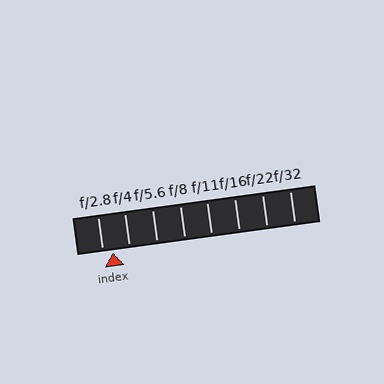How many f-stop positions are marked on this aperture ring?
There are 8 f-stop positions marked.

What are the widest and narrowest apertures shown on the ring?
The widest aperture shown is f/2.8 and the narrowest is f/32.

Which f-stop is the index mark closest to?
The index mark is closest to f/2.8.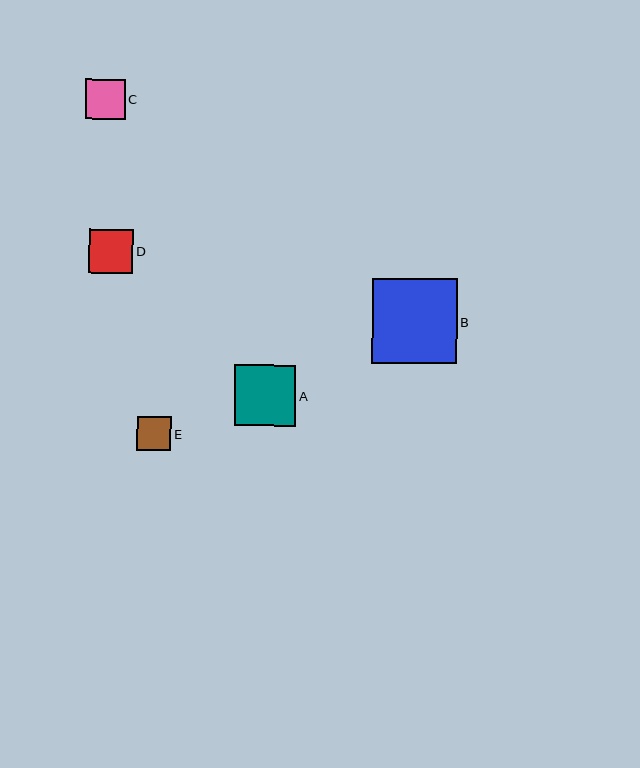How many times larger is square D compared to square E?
Square D is approximately 1.3 times the size of square E.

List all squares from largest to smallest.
From largest to smallest: B, A, D, C, E.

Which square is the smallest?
Square E is the smallest with a size of approximately 34 pixels.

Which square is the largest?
Square B is the largest with a size of approximately 85 pixels.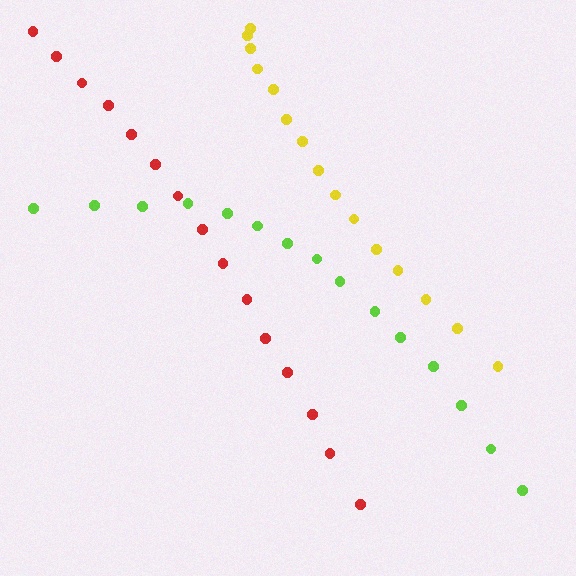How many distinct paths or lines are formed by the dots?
There are 3 distinct paths.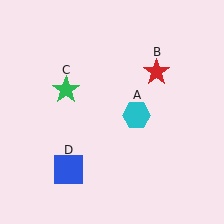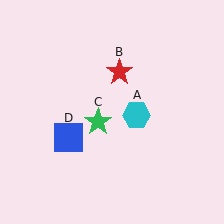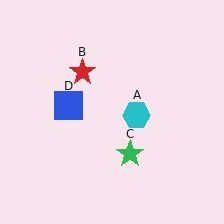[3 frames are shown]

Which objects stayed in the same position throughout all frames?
Cyan hexagon (object A) remained stationary.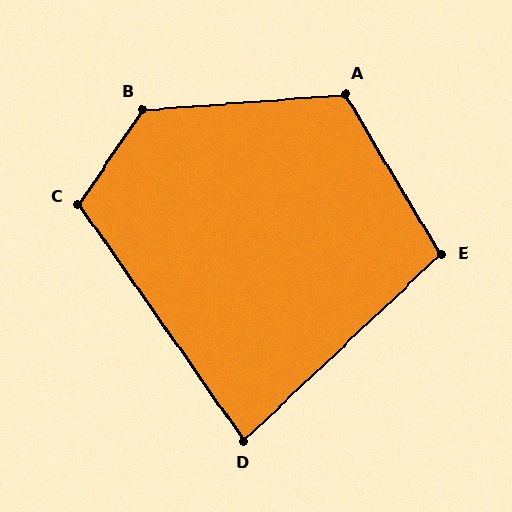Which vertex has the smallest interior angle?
D, at approximately 82 degrees.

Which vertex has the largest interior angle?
B, at approximately 129 degrees.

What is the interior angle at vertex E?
Approximately 103 degrees (obtuse).